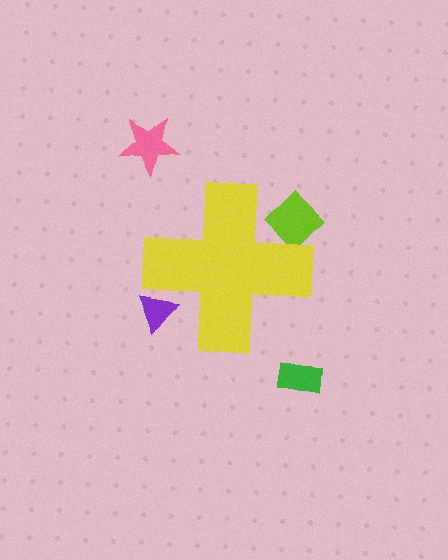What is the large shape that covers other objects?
A yellow cross.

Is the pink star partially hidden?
No, the pink star is fully visible.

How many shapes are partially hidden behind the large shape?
2 shapes are partially hidden.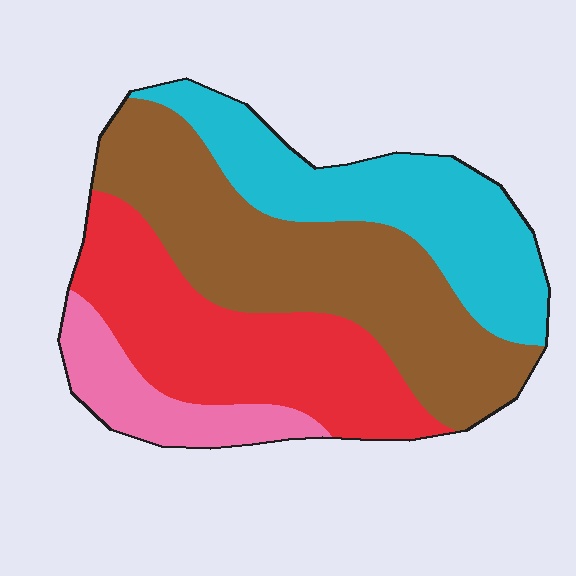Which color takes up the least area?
Pink, at roughly 10%.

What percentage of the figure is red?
Red covers 28% of the figure.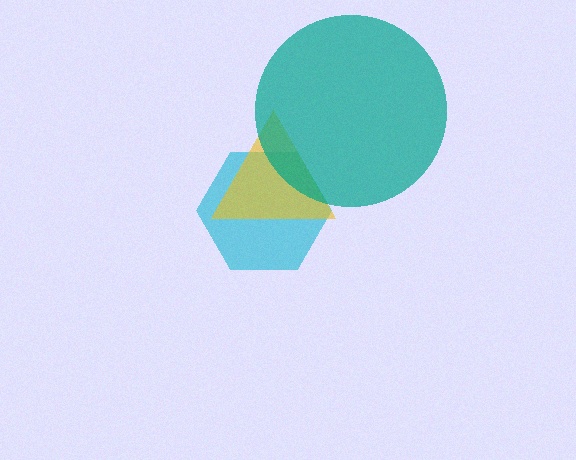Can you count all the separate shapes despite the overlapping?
Yes, there are 3 separate shapes.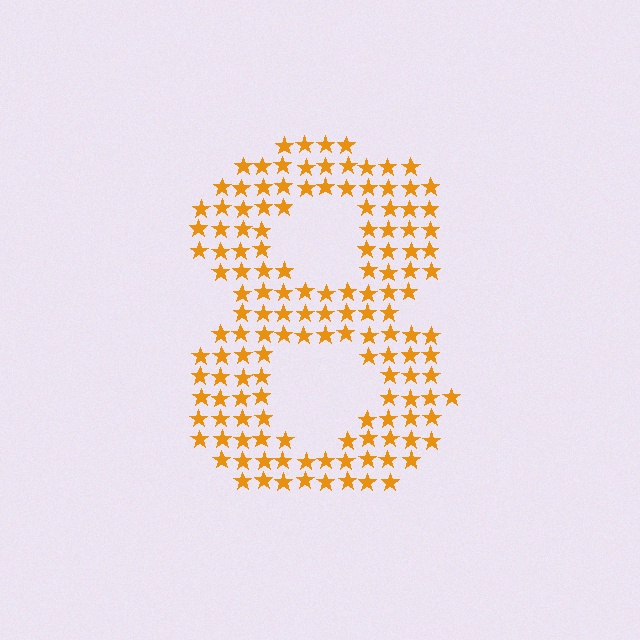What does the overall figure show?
The overall figure shows the digit 8.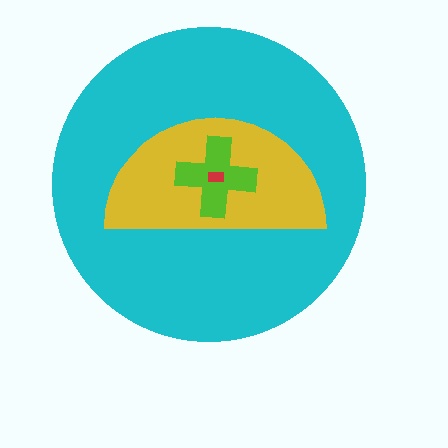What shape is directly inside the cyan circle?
The yellow semicircle.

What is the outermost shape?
The cyan circle.